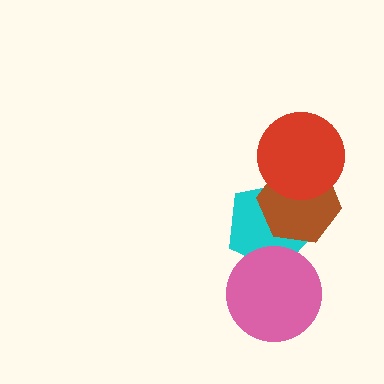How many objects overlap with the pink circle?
1 object overlaps with the pink circle.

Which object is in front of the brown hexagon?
The red circle is in front of the brown hexagon.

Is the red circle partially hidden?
No, no other shape covers it.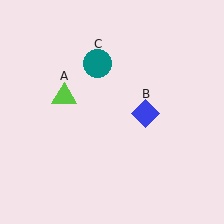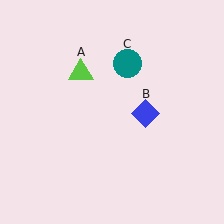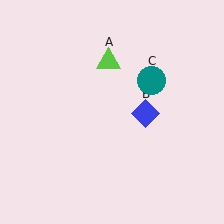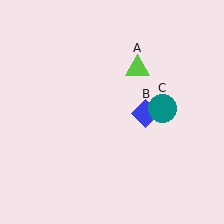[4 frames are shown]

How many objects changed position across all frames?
2 objects changed position: lime triangle (object A), teal circle (object C).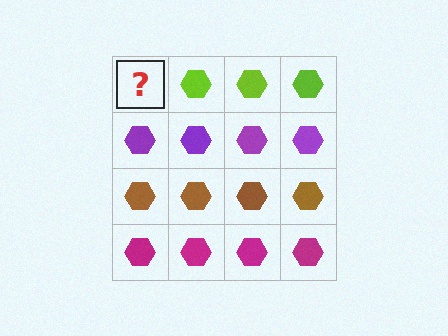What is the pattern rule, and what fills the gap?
The rule is that each row has a consistent color. The gap should be filled with a lime hexagon.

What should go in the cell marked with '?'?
The missing cell should contain a lime hexagon.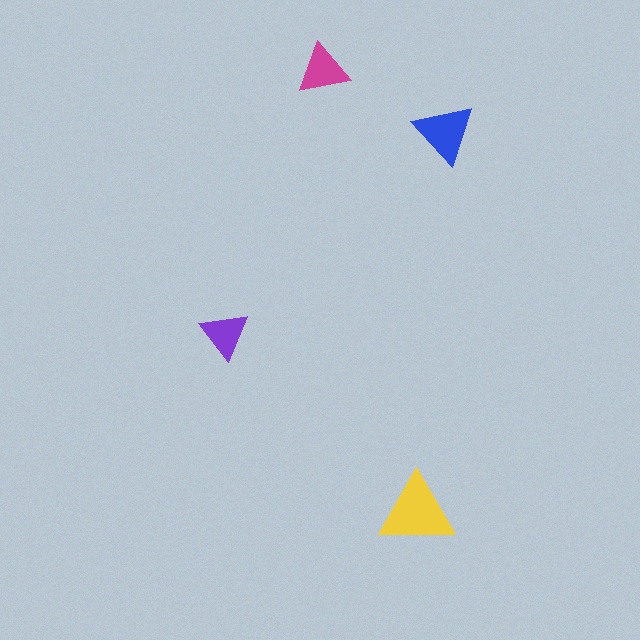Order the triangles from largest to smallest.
the yellow one, the blue one, the magenta one, the purple one.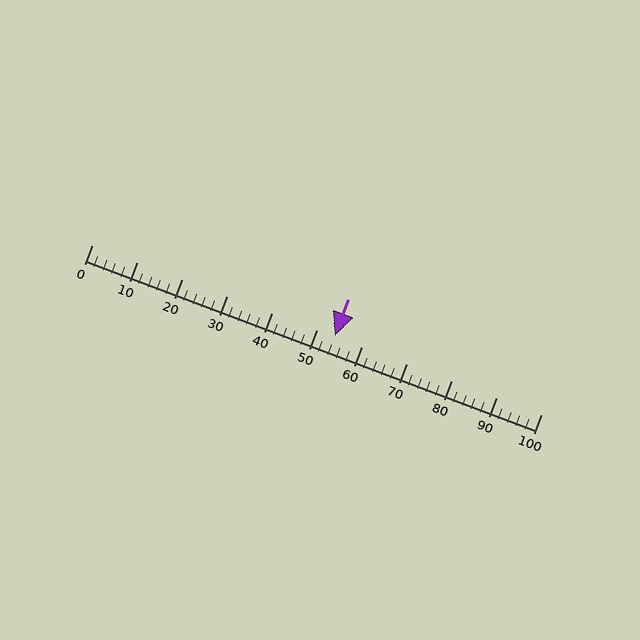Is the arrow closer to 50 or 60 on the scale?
The arrow is closer to 50.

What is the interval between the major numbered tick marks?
The major tick marks are spaced 10 units apart.